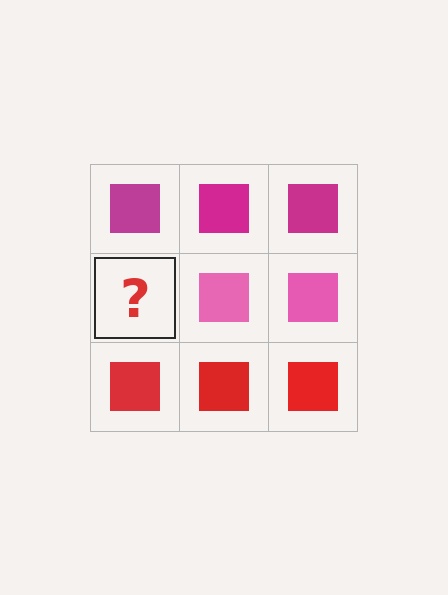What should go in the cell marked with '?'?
The missing cell should contain a pink square.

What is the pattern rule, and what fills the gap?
The rule is that each row has a consistent color. The gap should be filled with a pink square.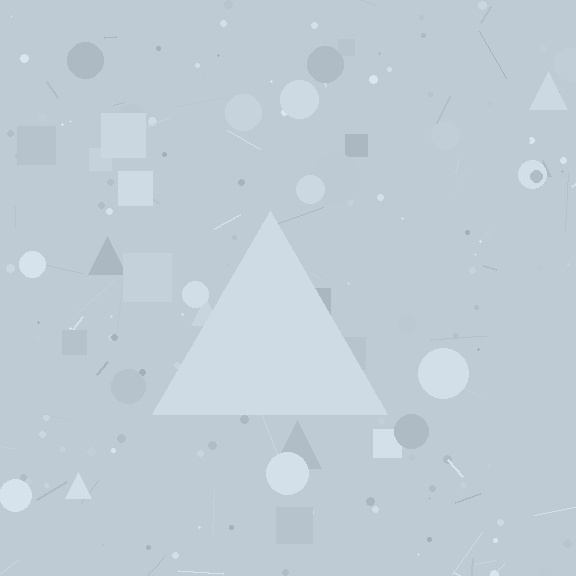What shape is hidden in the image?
A triangle is hidden in the image.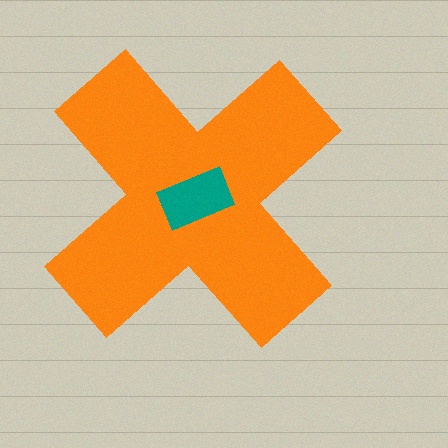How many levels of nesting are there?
2.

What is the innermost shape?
The teal rectangle.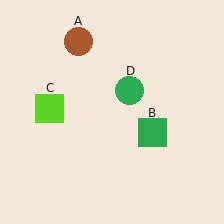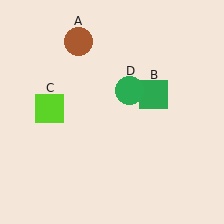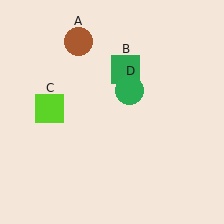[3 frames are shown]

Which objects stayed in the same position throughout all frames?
Brown circle (object A) and lime square (object C) and green circle (object D) remained stationary.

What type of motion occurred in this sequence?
The green square (object B) rotated counterclockwise around the center of the scene.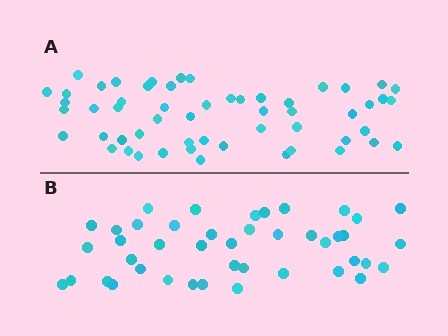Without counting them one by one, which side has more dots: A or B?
Region A (the top region) has more dots.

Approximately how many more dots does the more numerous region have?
Region A has roughly 12 or so more dots than region B.